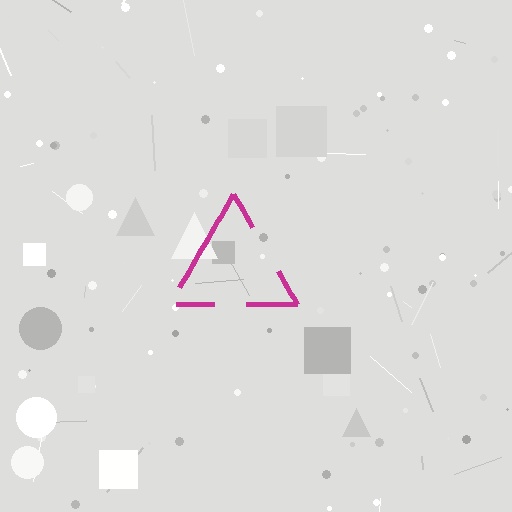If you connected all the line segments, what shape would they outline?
They would outline a triangle.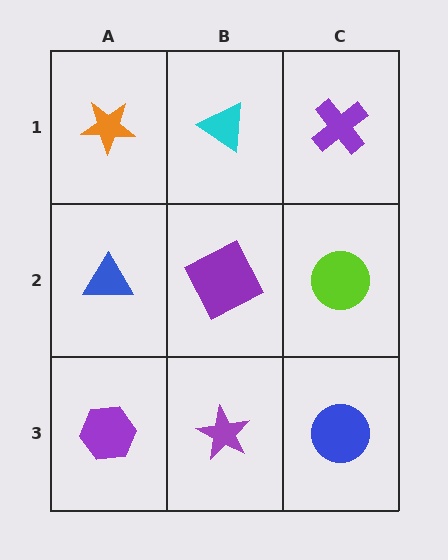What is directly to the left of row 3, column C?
A purple star.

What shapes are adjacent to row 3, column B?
A purple square (row 2, column B), a purple hexagon (row 3, column A), a blue circle (row 3, column C).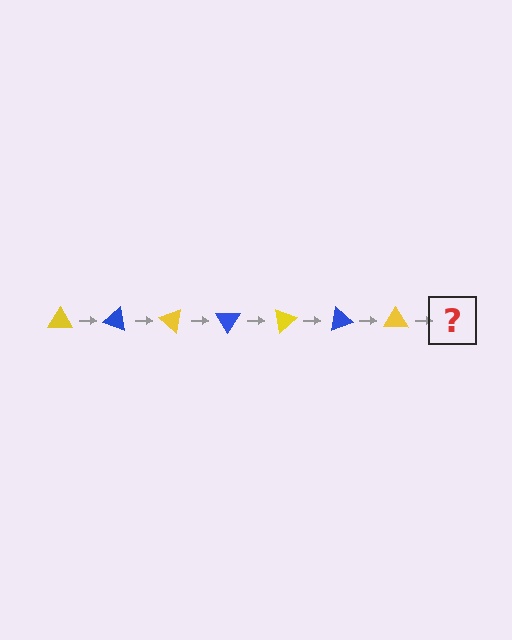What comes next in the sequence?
The next element should be a blue triangle, rotated 140 degrees from the start.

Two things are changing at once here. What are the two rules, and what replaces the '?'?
The two rules are that it rotates 20 degrees each step and the color cycles through yellow and blue. The '?' should be a blue triangle, rotated 140 degrees from the start.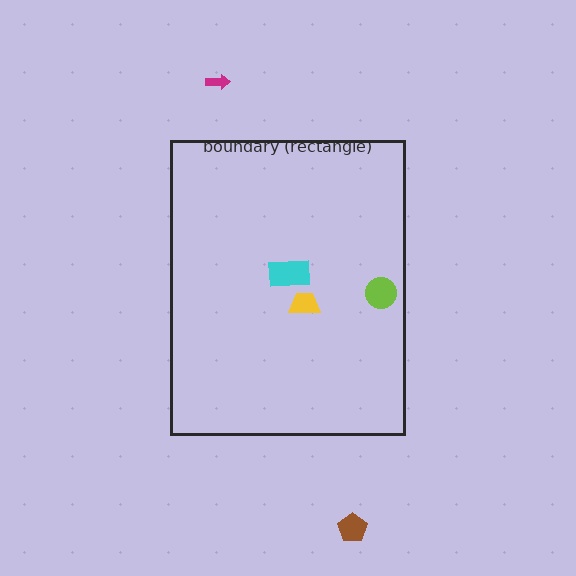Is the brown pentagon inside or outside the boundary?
Outside.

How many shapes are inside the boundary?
3 inside, 2 outside.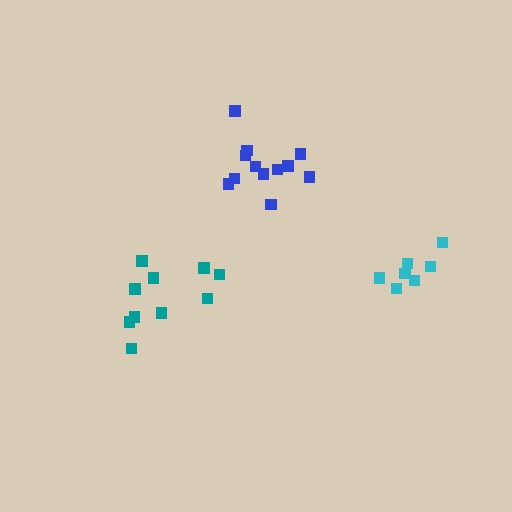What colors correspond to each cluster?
The clusters are colored: blue, teal, cyan.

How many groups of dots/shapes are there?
There are 3 groups.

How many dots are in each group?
Group 1: 12 dots, Group 2: 10 dots, Group 3: 7 dots (29 total).